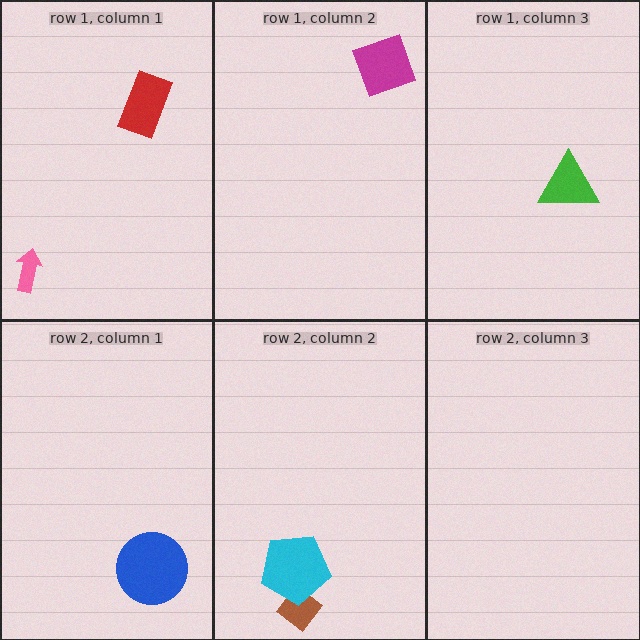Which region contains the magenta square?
The row 1, column 2 region.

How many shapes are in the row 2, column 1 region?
1.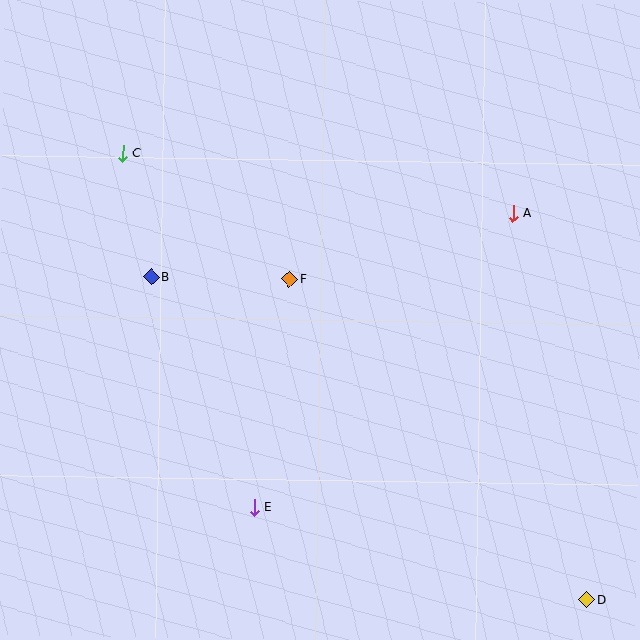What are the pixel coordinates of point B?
Point B is at (151, 277).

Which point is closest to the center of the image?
Point F at (289, 279) is closest to the center.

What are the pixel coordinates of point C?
Point C is at (123, 154).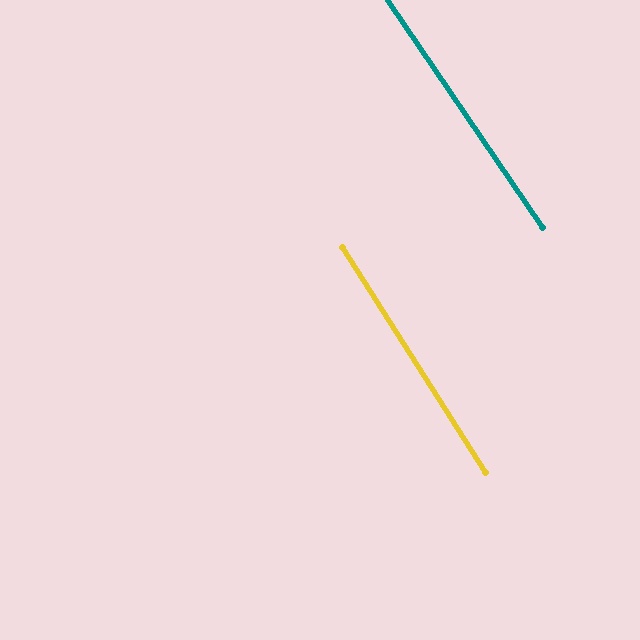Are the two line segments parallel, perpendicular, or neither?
Parallel — their directions differ by only 1.7°.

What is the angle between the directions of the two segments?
Approximately 2 degrees.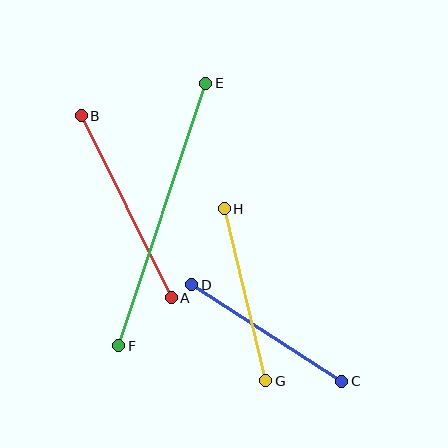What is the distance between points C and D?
The distance is approximately 179 pixels.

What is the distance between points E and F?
The distance is approximately 277 pixels.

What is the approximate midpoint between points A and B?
The midpoint is at approximately (126, 207) pixels.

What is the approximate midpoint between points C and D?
The midpoint is at approximately (267, 333) pixels.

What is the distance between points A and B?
The distance is approximately 203 pixels.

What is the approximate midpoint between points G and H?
The midpoint is at approximately (245, 295) pixels.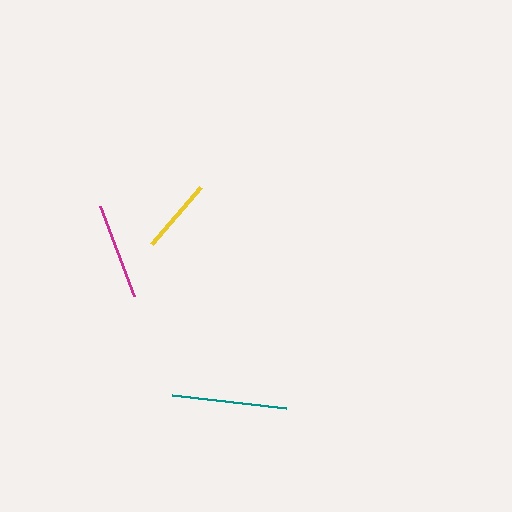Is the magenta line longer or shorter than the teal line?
The teal line is longer than the magenta line.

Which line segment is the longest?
The teal line is the longest at approximately 115 pixels.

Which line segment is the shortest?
The yellow line is the shortest at approximately 75 pixels.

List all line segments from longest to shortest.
From longest to shortest: teal, magenta, yellow.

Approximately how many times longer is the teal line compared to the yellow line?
The teal line is approximately 1.5 times the length of the yellow line.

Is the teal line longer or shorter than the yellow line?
The teal line is longer than the yellow line.